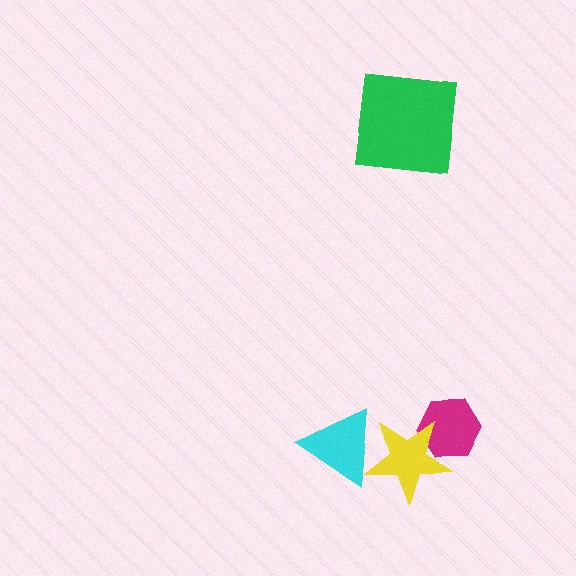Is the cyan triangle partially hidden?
No, no other shape covers it.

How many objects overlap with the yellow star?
2 objects overlap with the yellow star.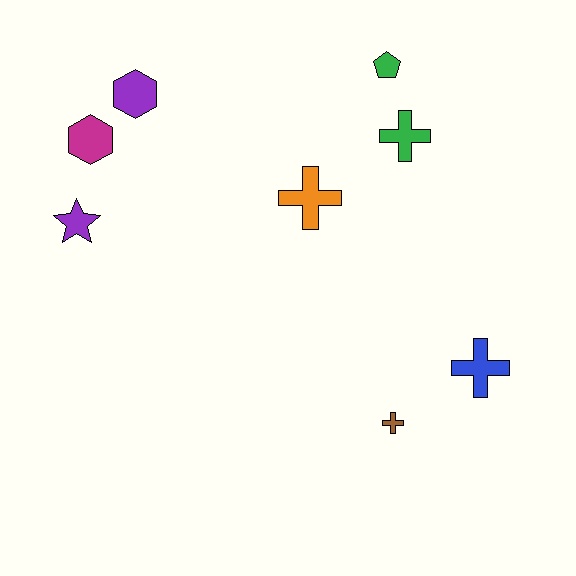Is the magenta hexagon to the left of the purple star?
No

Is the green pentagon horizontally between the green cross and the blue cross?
No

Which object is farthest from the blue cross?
The magenta hexagon is farthest from the blue cross.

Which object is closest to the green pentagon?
The green cross is closest to the green pentagon.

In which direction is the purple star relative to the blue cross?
The purple star is to the left of the blue cross.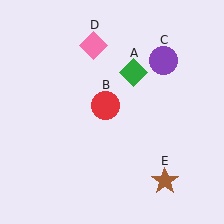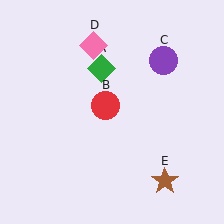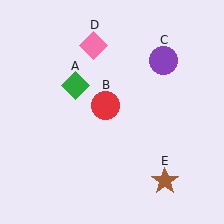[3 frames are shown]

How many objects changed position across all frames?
1 object changed position: green diamond (object A).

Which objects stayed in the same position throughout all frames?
Red circle (object B) and purple circle (object C) and pink diamond (object D) and brown star (object E) remained stationary.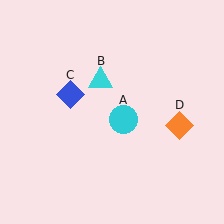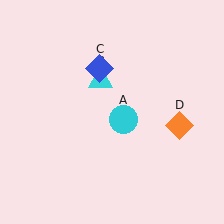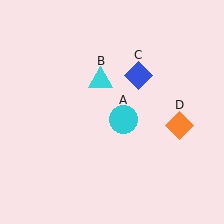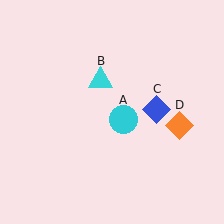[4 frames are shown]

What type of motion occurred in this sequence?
The blue diamond (object C) rotated clockwise around the center of the scene.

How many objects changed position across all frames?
1 object changed position: blue diamond (object C).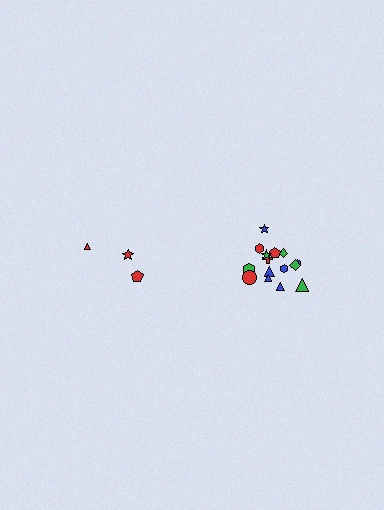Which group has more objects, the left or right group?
The right group.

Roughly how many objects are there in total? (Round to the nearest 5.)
Roughly 20 objects in total.